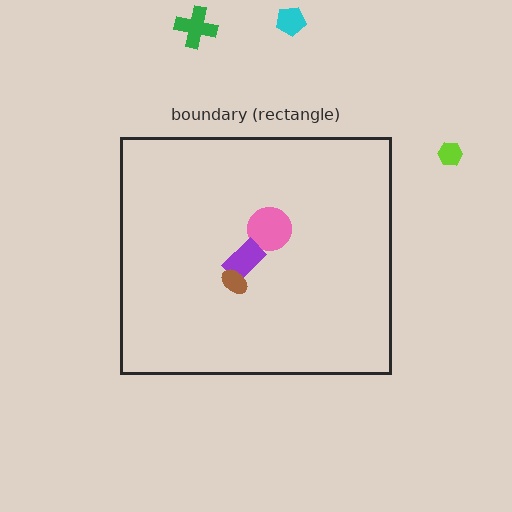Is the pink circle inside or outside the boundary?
Inside.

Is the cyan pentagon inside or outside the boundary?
Outside.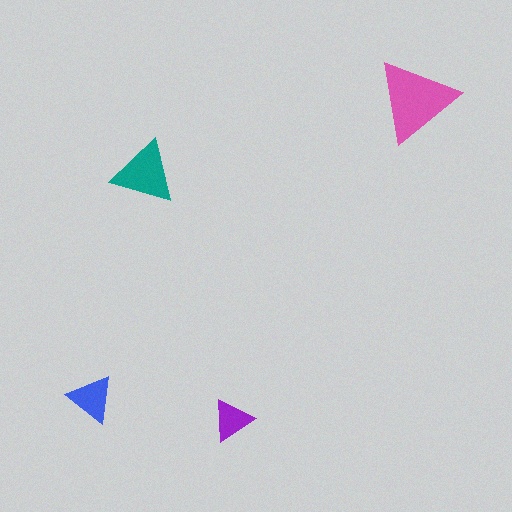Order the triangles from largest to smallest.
the pink one, the teal one, the blue one, the purple one.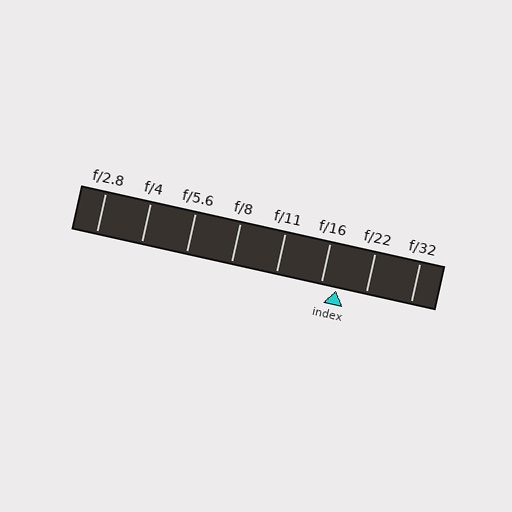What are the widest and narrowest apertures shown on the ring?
The widest aperture shown is f/2.8 and the narrowest is f/32.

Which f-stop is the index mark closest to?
The index mark is closest to f/16.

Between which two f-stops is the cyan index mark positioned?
The index mark is between f/16 and f/22.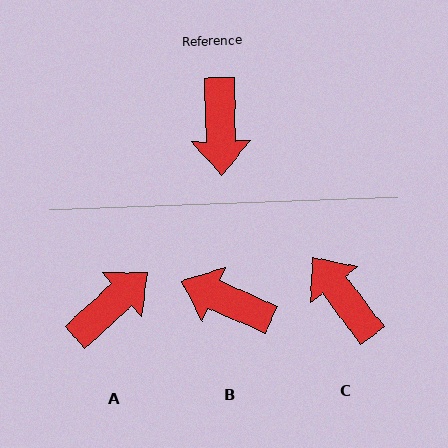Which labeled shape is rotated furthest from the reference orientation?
C, about 145 degrees away.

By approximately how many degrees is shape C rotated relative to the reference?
Approximately 145 degrees clockwise.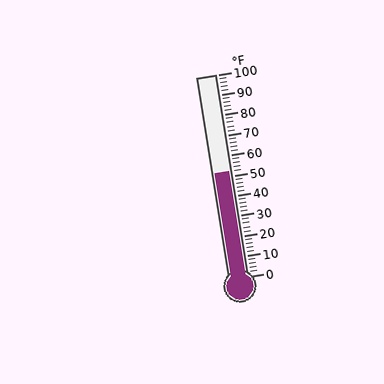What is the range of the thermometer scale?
The thermometer scale ranges from 0°F to 100°F.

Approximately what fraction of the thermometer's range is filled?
The thermometer is filled to approximately 50% of its range.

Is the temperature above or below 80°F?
The temperature is below 80°F.